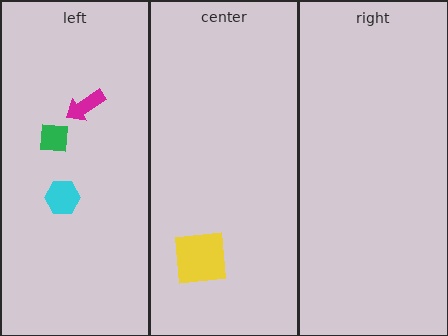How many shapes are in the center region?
1.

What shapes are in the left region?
The cyan hexagon, the magenta arrow, the green square.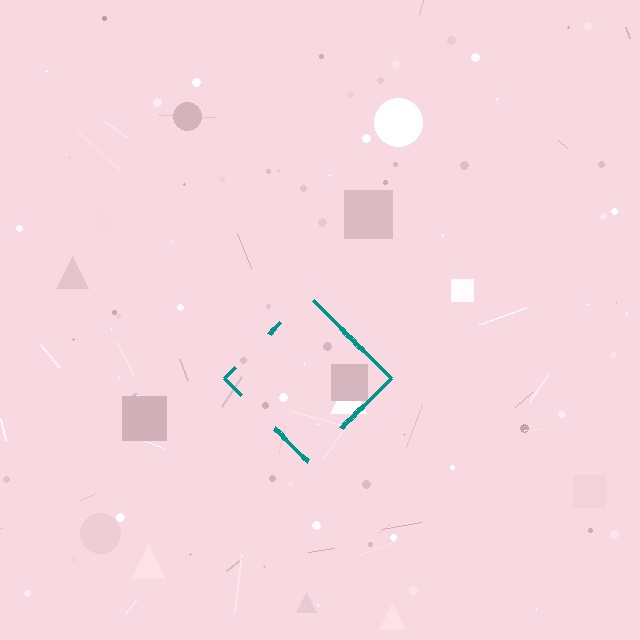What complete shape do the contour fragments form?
The contour fragments form a diamond.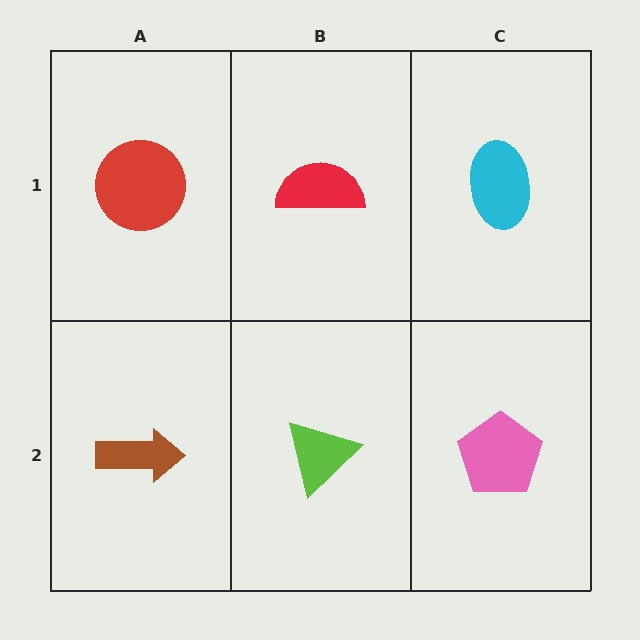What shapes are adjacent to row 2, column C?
A cyan ellipse (row 1, column C), a lime triangle (row 2, column B).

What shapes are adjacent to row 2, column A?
A red circle (row 1, column A), a lime triangle (row 2, column B).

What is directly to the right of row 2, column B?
A pink pentagon.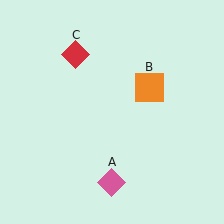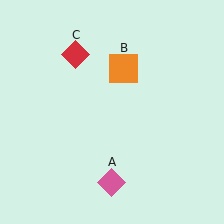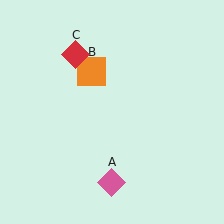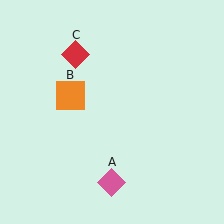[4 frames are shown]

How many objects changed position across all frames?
1 object changed position: orange square (object B).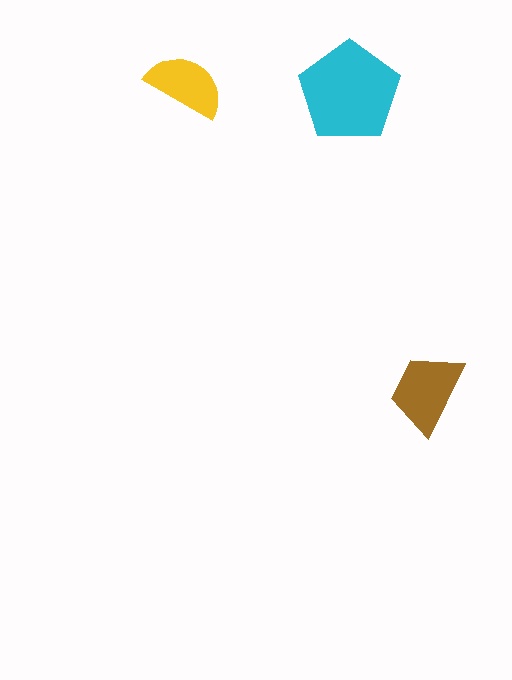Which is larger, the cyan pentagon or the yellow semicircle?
The cyan pentagon.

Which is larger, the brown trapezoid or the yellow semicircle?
The brown trapezoid.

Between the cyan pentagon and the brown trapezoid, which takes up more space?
The cyan pentagon.